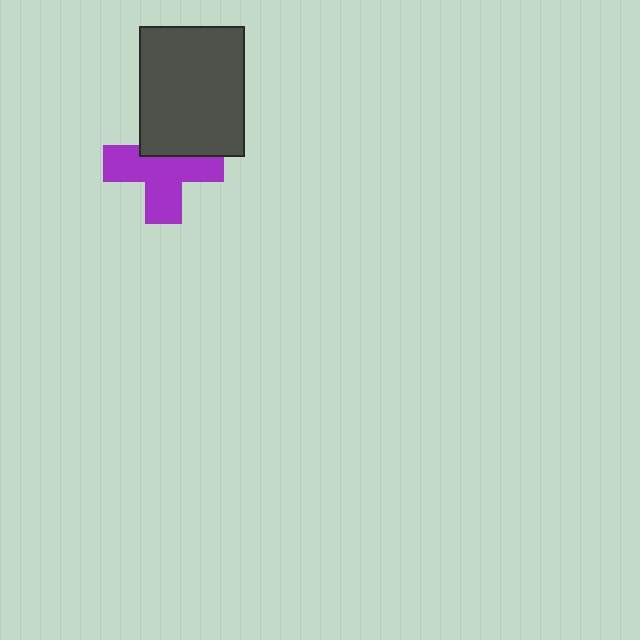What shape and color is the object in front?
The object in front is a dark gray rectangle.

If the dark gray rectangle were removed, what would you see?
You would see the complete purple cross.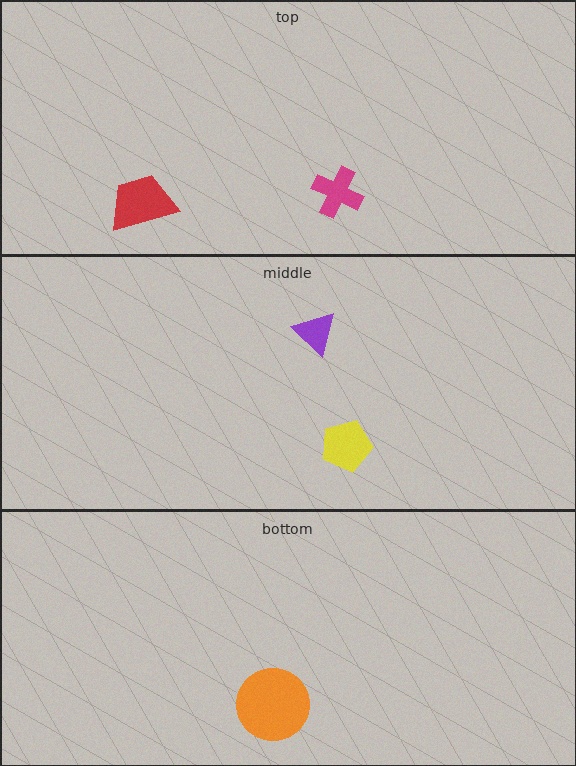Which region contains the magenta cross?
The top region.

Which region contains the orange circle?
The bottom region.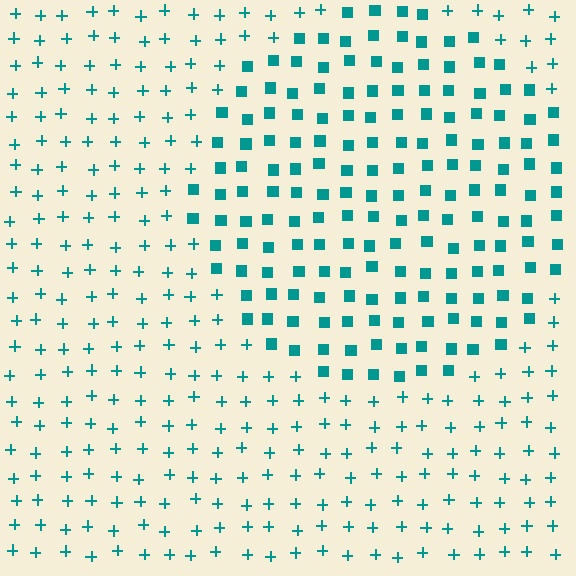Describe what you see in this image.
The image is filled with small teal elements arranged in a uniform grid. A circle-shaped region contains squares, while the surrounding area contains plus signs. The boundary is defined purely by the change in element shape.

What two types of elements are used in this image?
The image uses squares inside the circle region and plus signs outside it.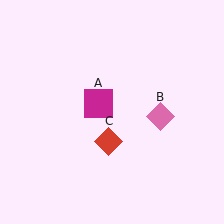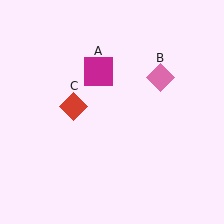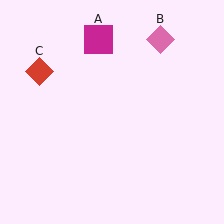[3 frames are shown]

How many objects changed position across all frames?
3 objects changed position: magenta square (object A), pink diamond (object B), red diamond (object C).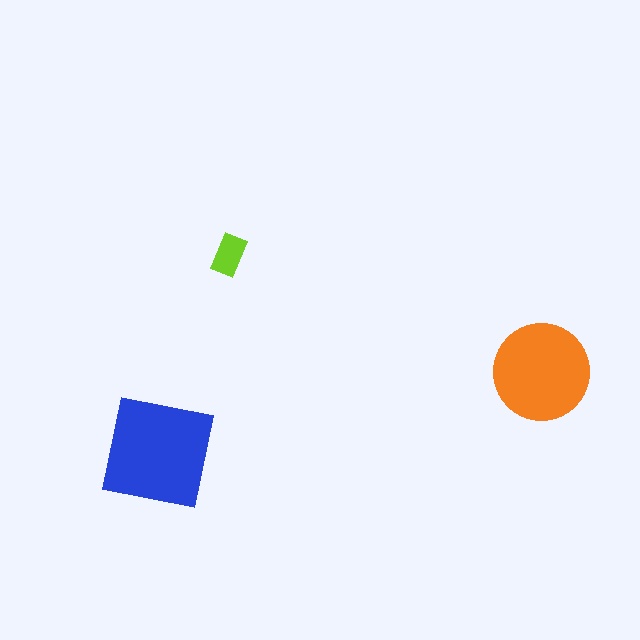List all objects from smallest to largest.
The lime rectangle, the orange circle, the blue square.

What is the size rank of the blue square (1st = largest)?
1st.